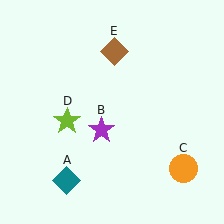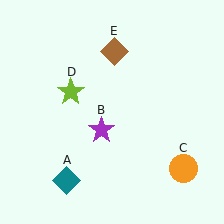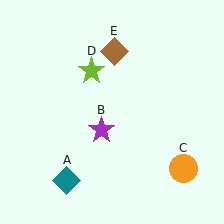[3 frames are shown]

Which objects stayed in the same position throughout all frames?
Teal diamond (object A) and purple star (object B) and orange circle (object C) and brown diamond (object E) remained stationary.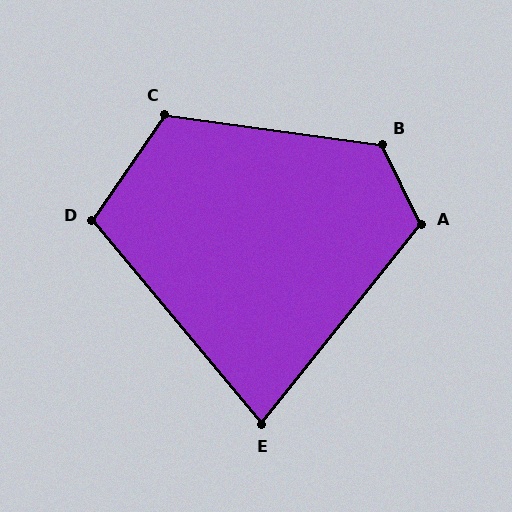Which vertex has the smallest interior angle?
E, at approximately 79 degrees.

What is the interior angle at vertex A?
Approximately 115 degrees (obtuse).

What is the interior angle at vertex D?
Approximately 105 degrees (obtuse).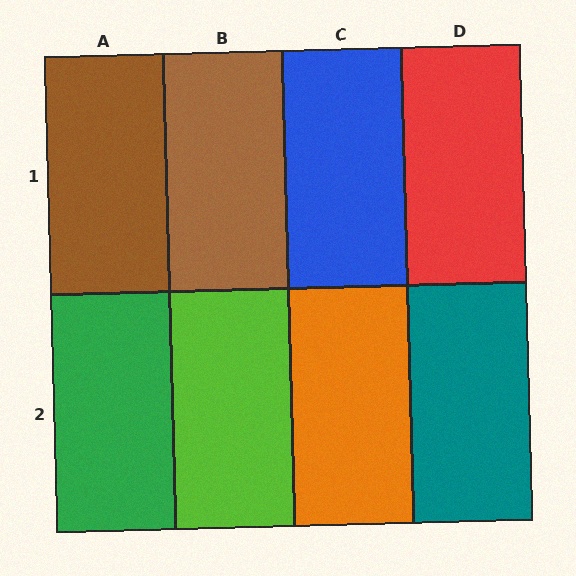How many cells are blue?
1 cell is blue.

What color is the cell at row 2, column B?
Lime.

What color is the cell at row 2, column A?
Green.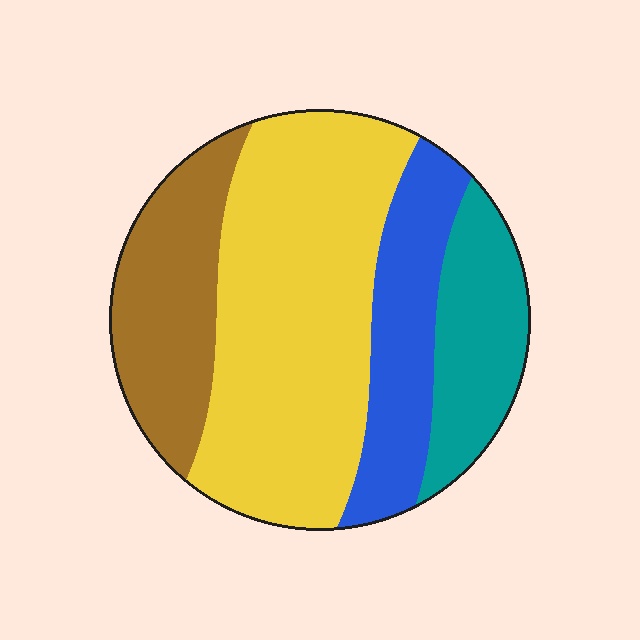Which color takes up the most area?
Yellow, at roughly 45%.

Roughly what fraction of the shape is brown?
Brown takes up about one fifth (1/5) of the shape.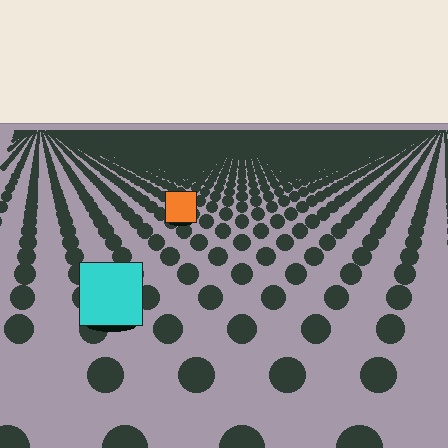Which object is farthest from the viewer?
The orange square is farthest from the viewer. It appears smaller and the ground texture around it is denser.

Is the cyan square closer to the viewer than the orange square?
Yes. The cyan square is closer — you can tell from the texture gradient: the ground texture is coarser near it.